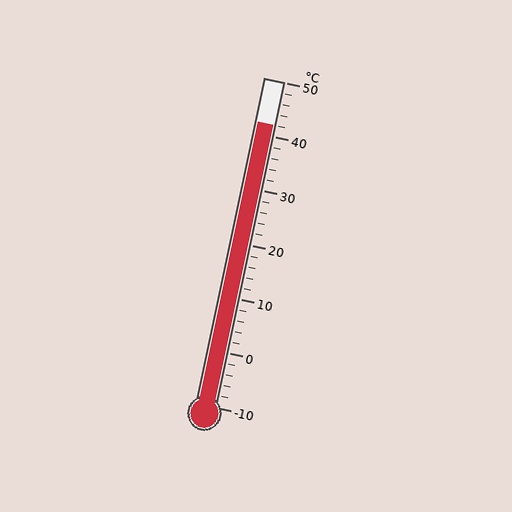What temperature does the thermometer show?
The thermometer shows approximately 42°C.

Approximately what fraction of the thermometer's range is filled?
The thermometer is filled to approximately 85% of its range.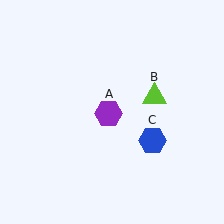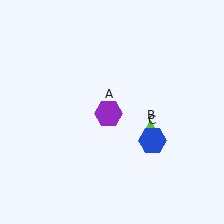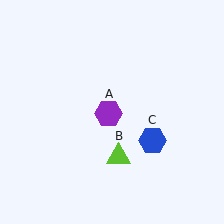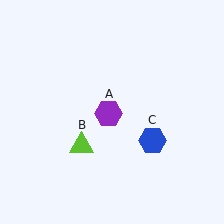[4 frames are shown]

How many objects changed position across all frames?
1 object changed position: lime triangle (object B).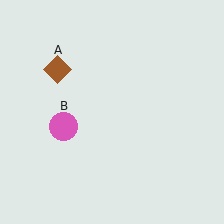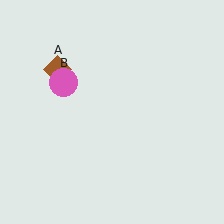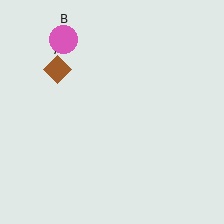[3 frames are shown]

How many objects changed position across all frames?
1 object changed position: pink circle (object B).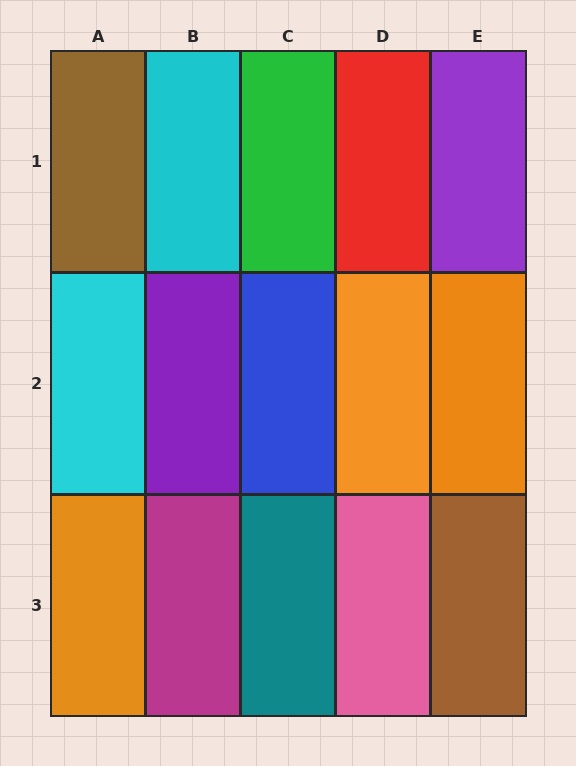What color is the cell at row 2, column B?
Purple.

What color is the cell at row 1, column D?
Red.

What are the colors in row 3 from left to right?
Orange, magenta, teal, pink, brown.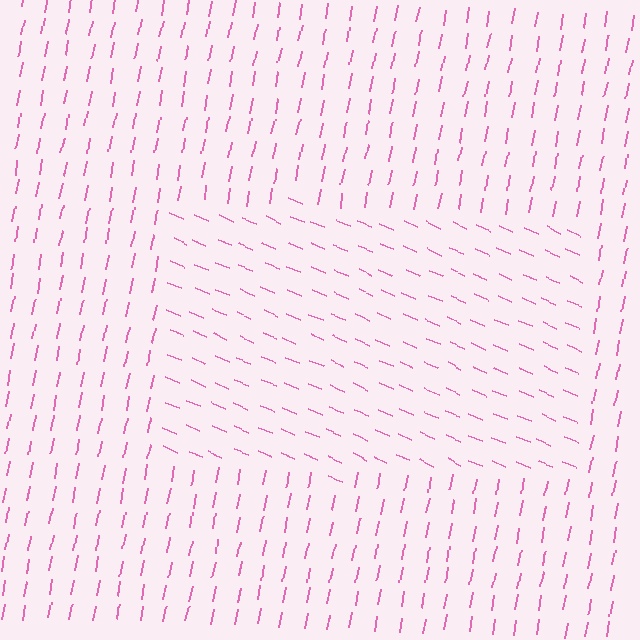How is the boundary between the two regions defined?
The boundary is defined purely by a change in line orientation (approximately 78 degrees difference). All lines are the same color and thickness.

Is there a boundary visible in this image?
Yes, there is a texture boundary formed by a change in line orientation.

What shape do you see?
I see a rectangle.